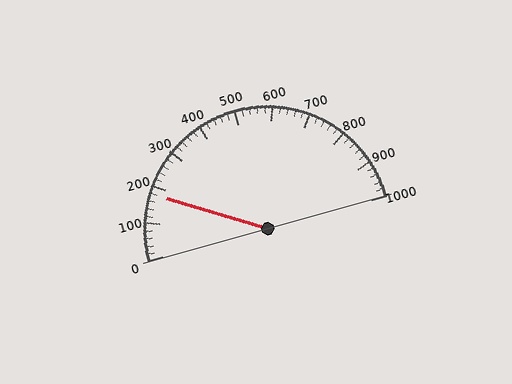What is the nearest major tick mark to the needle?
The nearest major tick mark is 200.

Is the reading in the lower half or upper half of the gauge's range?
The reading is in the lower half of the range (0 to 1000).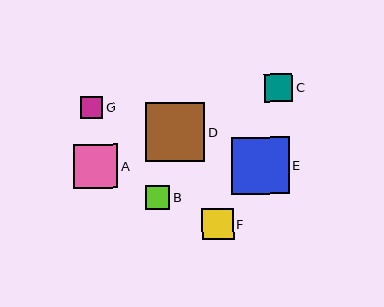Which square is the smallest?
Square G is the smallest with a size of approximately 22 pixels.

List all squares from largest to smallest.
From largest to smallest: D, E, A, F, C, B, G.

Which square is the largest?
Square D is the largest with a size of approximately 60 pixels.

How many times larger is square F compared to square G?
Square F is approximately 1.4 times the size of square G.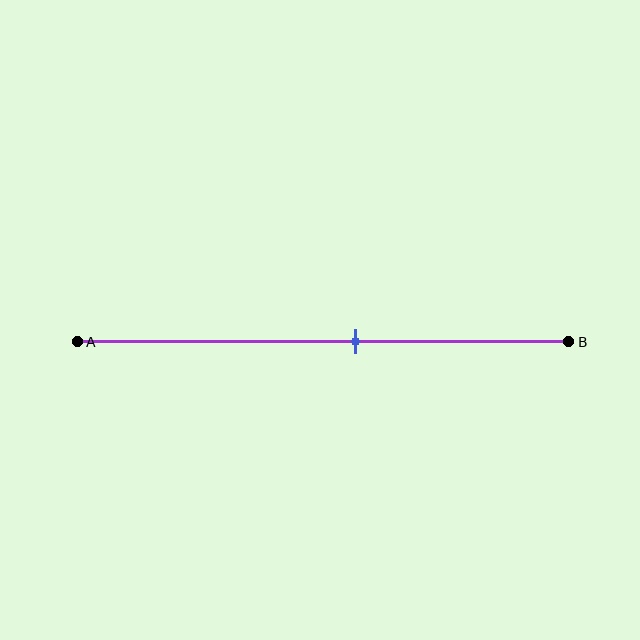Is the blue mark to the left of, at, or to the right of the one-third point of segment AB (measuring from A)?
The blue mark is to the right of the one-third point of segment AB.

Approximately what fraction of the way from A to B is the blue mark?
The blue mark is approximately 55% of the way from A to B.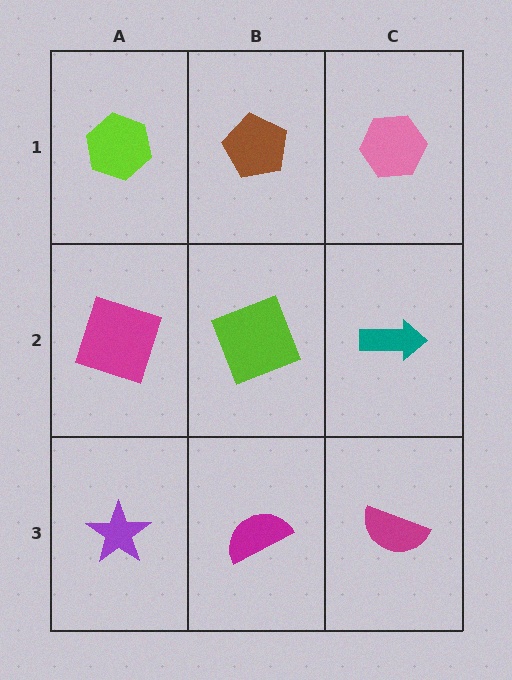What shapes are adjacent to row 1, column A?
A magenta square (row 2, column A), a brown pentagon (row 1, column B).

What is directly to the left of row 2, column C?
A lime square.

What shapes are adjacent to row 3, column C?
A teal arrow (row 2, column C), a magenta semicircle (row 3, column B).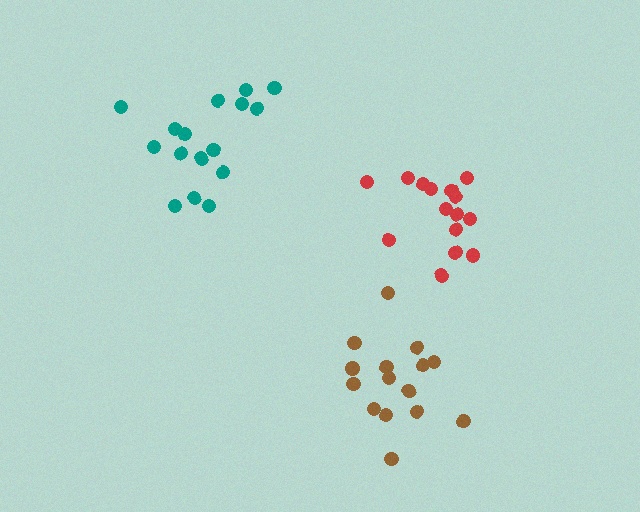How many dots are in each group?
Group 1: 15 dots, Group 2: 16 dots, Group 3: 15 dots (46 total).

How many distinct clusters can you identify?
There are 3 distinct clusters.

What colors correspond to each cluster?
The clusters are colored: brown, teal, red.